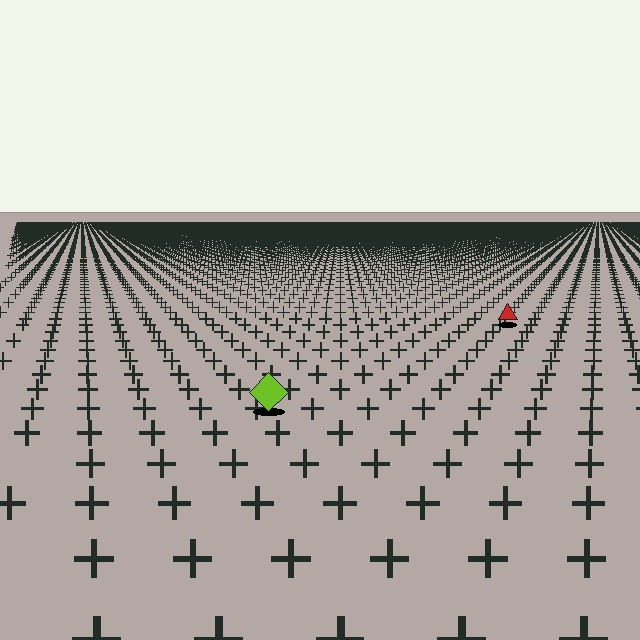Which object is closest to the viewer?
The lime diamond is closest. The texture marks near it are larger and more spread out.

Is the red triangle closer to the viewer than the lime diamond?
No. The lime diamond is closer — you can tell from the texture gradient: the ground texture is coarser near it.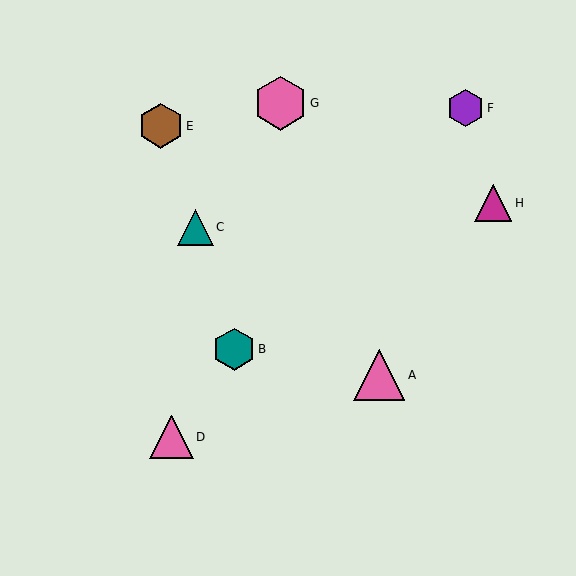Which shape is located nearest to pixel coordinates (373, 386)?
The pink triangle (labeled A) at (379, 375) is nearest to that location.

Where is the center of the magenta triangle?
The center of the magenta triangle is at (493, 203).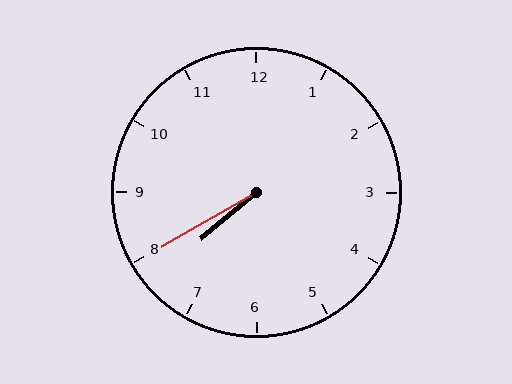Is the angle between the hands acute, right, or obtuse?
It is acute.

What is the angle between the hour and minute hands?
Approximately 10 degrees.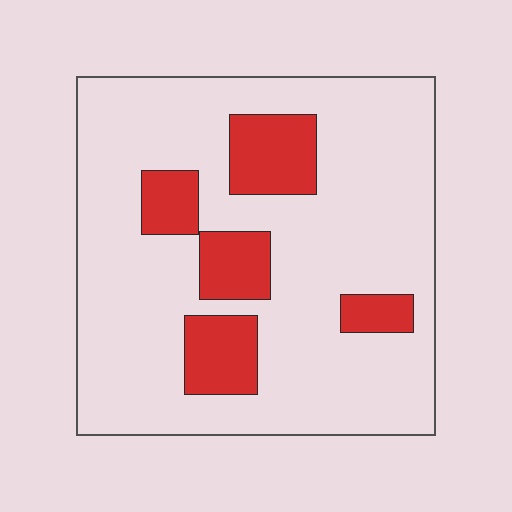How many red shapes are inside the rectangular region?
5.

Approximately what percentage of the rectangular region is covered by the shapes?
Approximately 20%.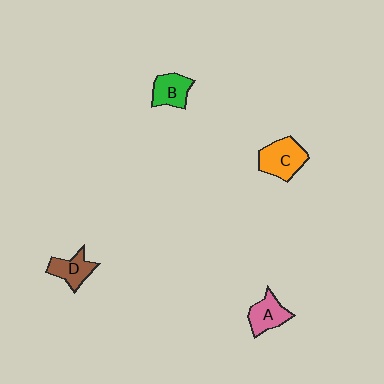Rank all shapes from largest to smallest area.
From largest to smallest: C (orange), A (pink), B (green), D (brown).